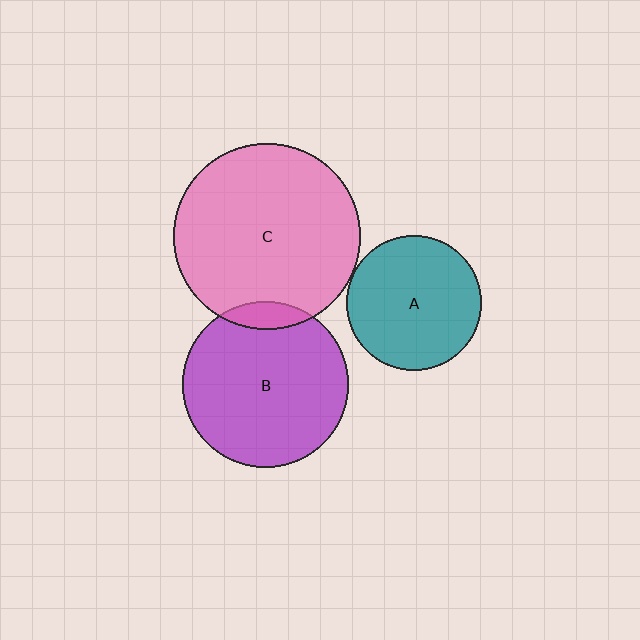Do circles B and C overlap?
Yes.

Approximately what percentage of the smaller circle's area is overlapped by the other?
Approximately 10%.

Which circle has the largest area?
Circle C (pink).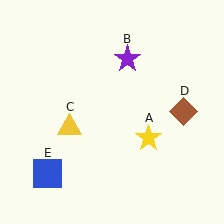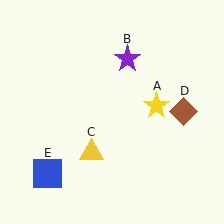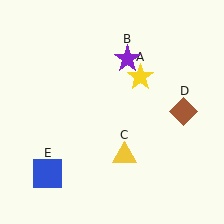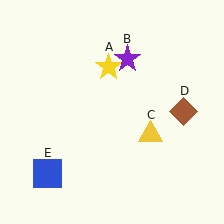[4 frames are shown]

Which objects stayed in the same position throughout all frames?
Purple star (object B) and brown diamond (object D) and blue square (object E) remained stationary.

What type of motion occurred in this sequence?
The yellow star (object A), yellow triangle (object C) rotated counterclockwise around the center of the scene.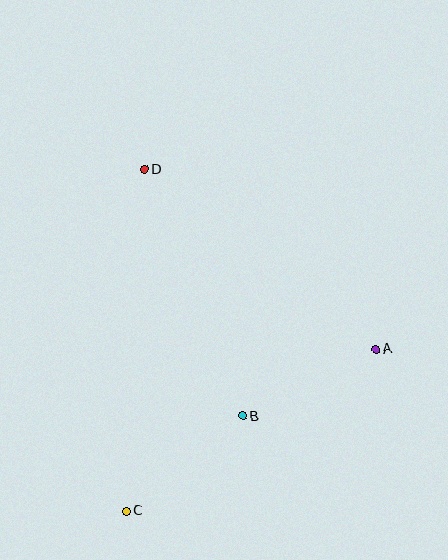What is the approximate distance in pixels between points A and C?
The distance between A and C is approximately 298 pixels.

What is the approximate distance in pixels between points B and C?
The distance between B and C is approximately 151 pixels.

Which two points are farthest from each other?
Points C and D are farthest from each other.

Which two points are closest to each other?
Points A and B are closest to each other.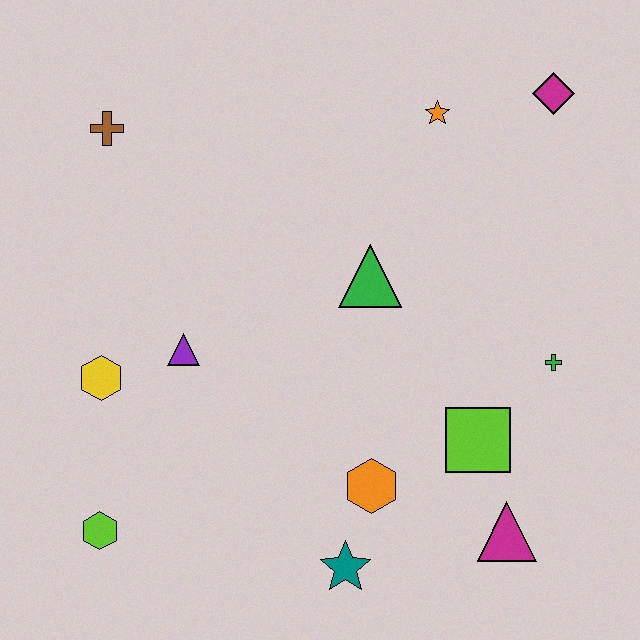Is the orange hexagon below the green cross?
Yes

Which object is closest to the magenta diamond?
The orange star is closest to the magenta diamond.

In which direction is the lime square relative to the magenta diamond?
The lime square is below the magenta diamond.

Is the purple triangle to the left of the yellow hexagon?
No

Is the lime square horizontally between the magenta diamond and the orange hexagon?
Yes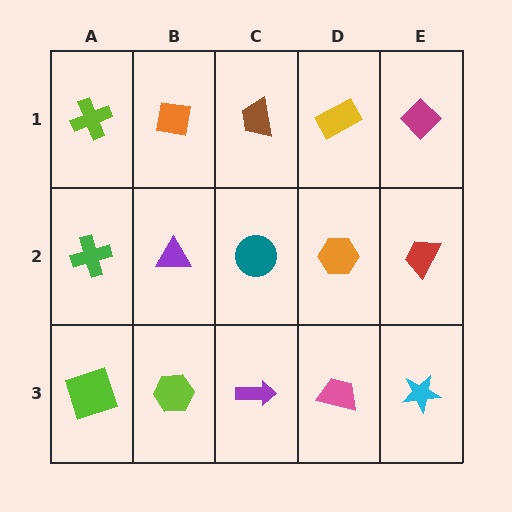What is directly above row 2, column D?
A yellow rectangle.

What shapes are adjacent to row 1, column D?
An orange hexagon (row 2, column D), a brown trapezoid (row 1, column C), a magenta diamond (row 1, column E).